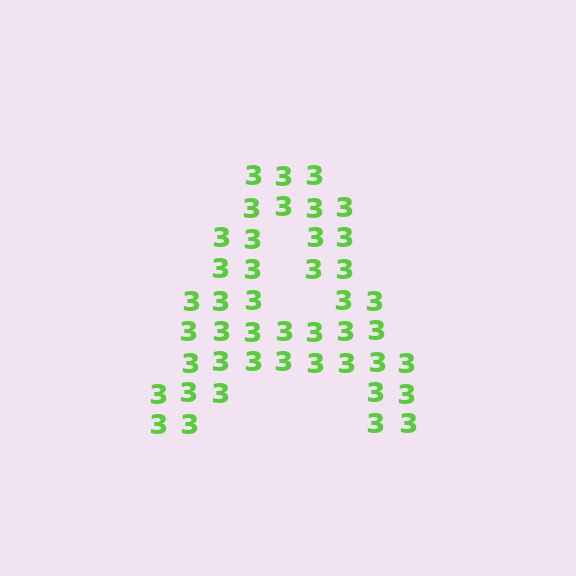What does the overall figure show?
The overall figure shows the letter A.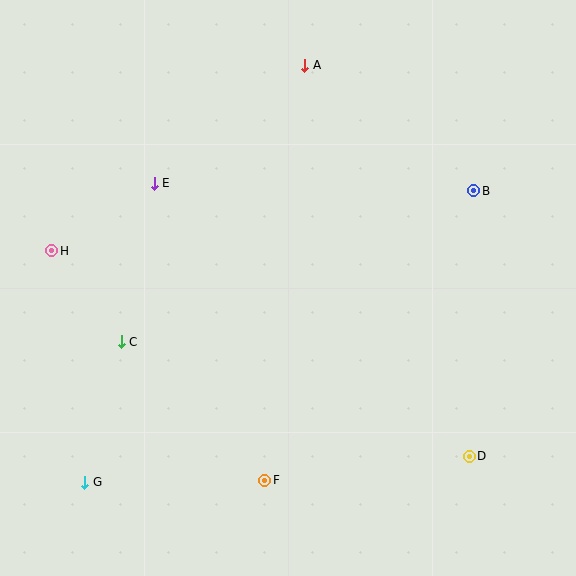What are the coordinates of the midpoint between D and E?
The midpoint between D and E is at (312, 320).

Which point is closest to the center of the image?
Point E at (154, 183) is closest to the center.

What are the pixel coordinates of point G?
Point G is at (85, 482).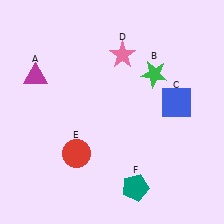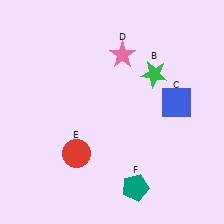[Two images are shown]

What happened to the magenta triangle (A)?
The magenta triangle (A) was removed in Image 2. It was in the top-left area of Image 1.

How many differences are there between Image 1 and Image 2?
There is 1 difference between the two images.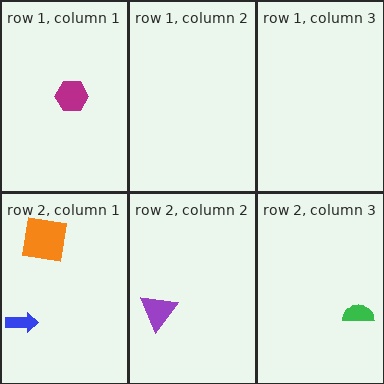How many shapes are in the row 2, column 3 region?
1.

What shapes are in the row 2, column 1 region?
The blue arrow, the orange square.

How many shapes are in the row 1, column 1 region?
1.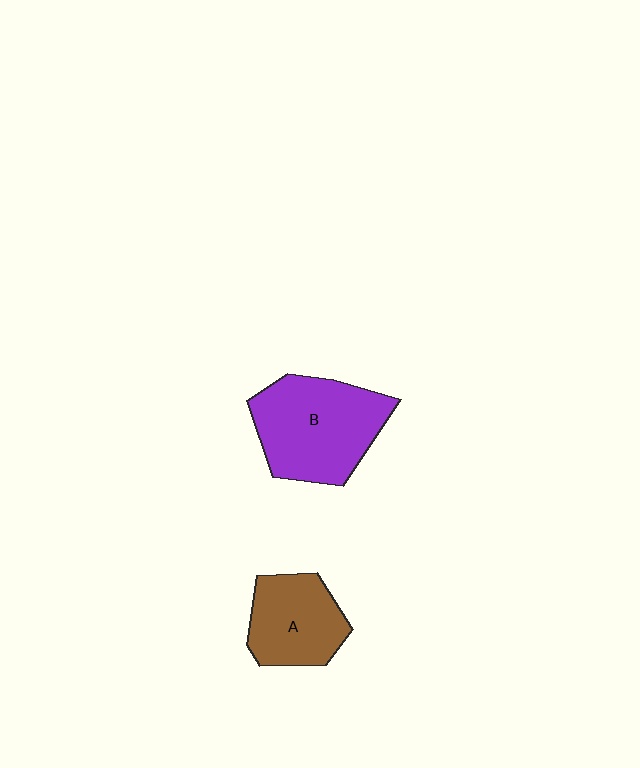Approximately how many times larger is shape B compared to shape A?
Approximately 1.5 times.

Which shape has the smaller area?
Shape A (brown).